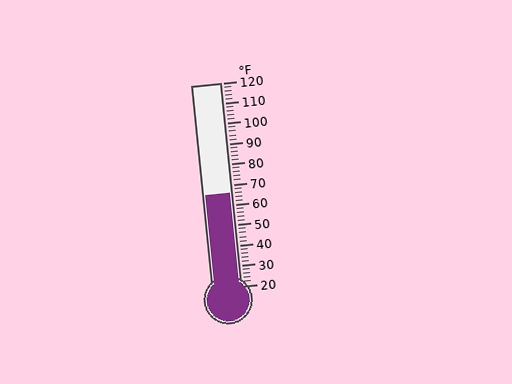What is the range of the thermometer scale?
The thermometer scale ranges from 20°F to 120°F.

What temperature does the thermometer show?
The thermometer shows approximately 66°F.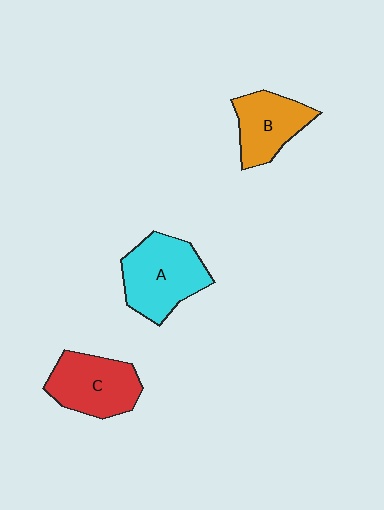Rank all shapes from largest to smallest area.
From largest to smallest: A (cyan), C (red), B (orange).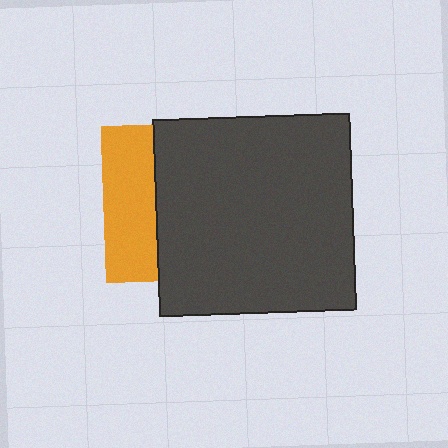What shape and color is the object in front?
The object in front is a dark gray square.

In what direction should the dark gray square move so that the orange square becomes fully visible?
The dark gray square should move right. That is the shortest direction to clear the overlap and leave the orange square fully visible.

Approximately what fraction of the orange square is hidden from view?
Roughly 67% of the orange square is hidden behind the dark gray square.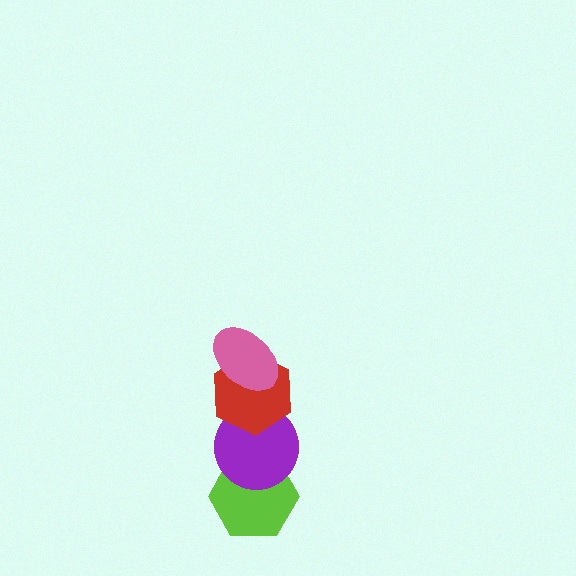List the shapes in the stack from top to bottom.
From top to bottom: the pink ellipse, the red hexagon, the purple circle, the lime hexagon.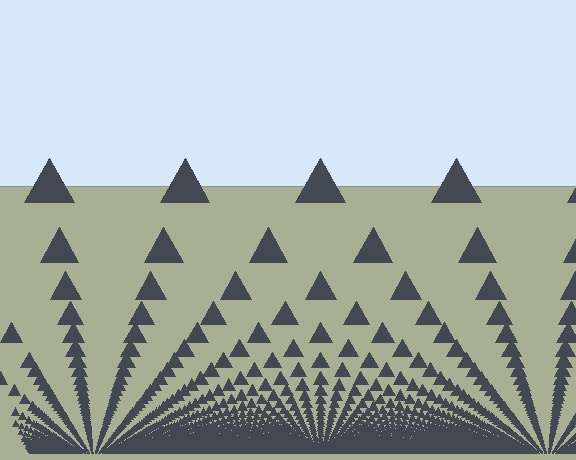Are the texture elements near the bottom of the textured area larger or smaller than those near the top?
Smaller. The gradient is inverted — elements near the bottom are smaller and denser.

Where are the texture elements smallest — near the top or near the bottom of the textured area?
Near the bottom.